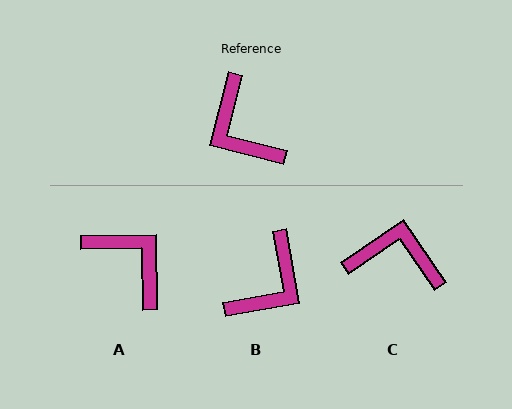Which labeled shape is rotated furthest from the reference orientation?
A, about 165 degrees away.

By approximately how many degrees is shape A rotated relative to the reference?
Approximately 165 degrees clockwise.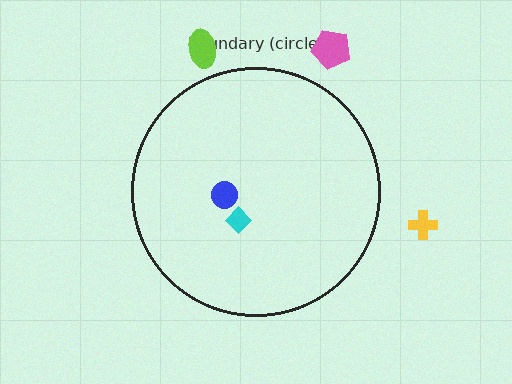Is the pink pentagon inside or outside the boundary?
Outside.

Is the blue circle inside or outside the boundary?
Inside.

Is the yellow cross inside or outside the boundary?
Outside.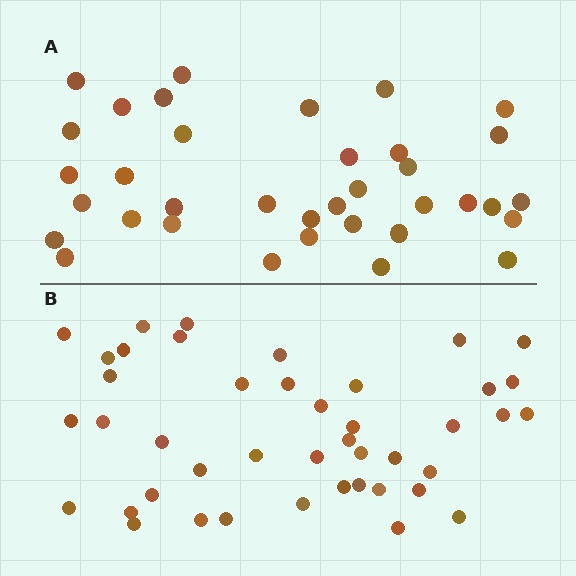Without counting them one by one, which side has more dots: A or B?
Region B (the bottom region) has more dots.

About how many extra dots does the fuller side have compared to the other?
Region B has roughly 8 or so more dots than region A.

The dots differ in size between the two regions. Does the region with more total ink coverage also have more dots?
No. Region A has more total ink coverage because its dots are larger, but region B actually contains more individual dots. Total area can be misleading — the number of items is what matters here.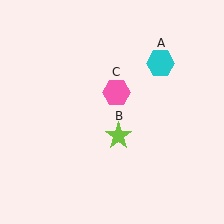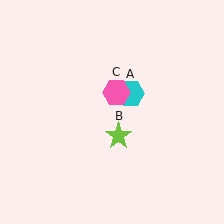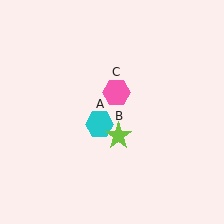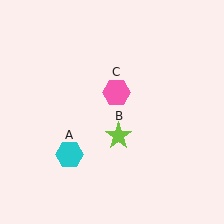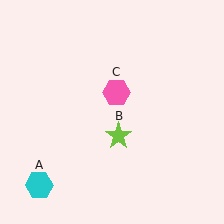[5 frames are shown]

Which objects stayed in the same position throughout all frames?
Lime star (object B) and pink hexagon (object C) remained stationary.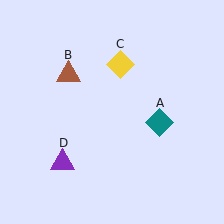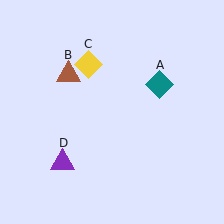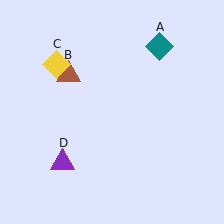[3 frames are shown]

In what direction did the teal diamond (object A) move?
The teal diamond (object A) moved up.